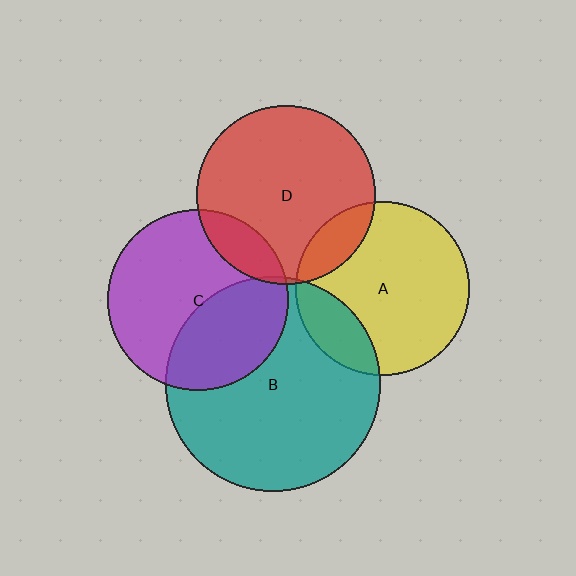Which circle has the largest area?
Circle B (teal).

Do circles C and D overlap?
Yes.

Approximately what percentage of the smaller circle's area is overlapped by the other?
Approximately 15%.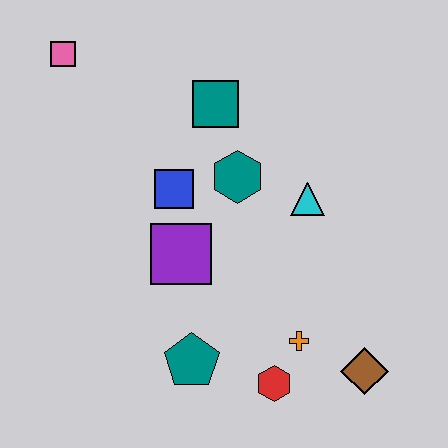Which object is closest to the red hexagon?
The orange cross is closest to the red hexagon.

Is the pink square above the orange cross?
Yes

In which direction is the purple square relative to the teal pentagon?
The purple square is above the teal pentagon.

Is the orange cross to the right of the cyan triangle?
No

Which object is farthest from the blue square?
The brown diamond is farthest from the blue square.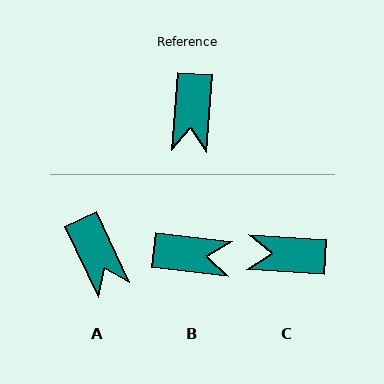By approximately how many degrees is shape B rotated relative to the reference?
Approximately 87 degrees counter-clockwise.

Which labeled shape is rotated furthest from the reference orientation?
C, about 90 degrees away.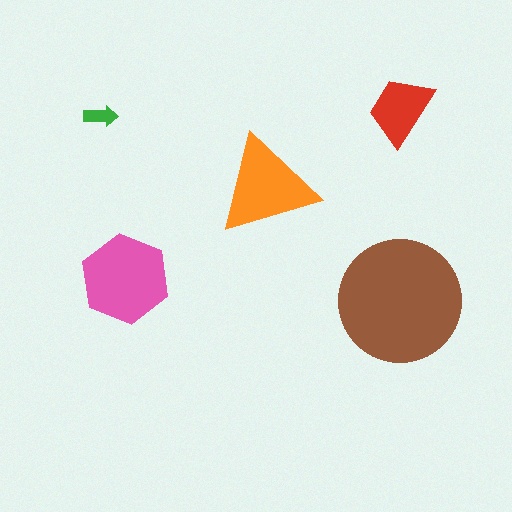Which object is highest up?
The red trapezoid is topmost.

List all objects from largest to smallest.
The brown circle, the pink hexagon, the orange triangle, the red trapezoid, the green arrow.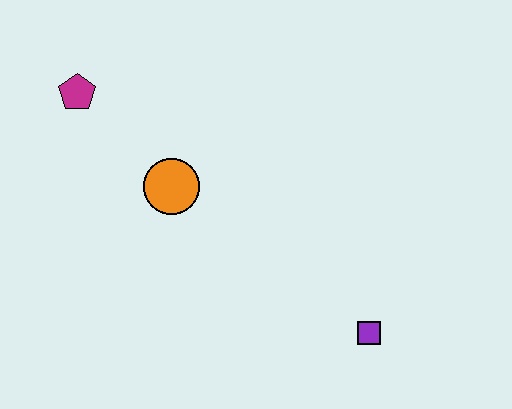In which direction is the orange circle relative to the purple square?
The orange circle is to the left of the purple square.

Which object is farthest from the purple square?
The magenta pentagon is farthest from the purple square.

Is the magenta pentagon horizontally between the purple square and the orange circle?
No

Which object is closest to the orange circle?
The magenta pentagon is closest to the orange circle.